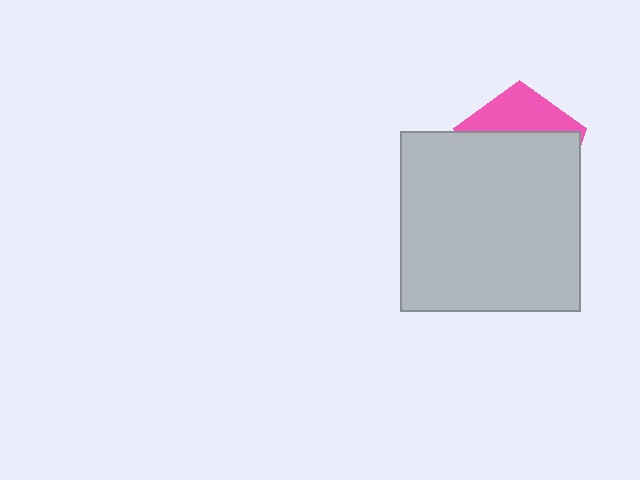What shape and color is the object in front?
The object in front is a light gray square.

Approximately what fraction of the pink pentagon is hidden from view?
Roughly 69% of the pink pentagon is hidden behind the light gray square.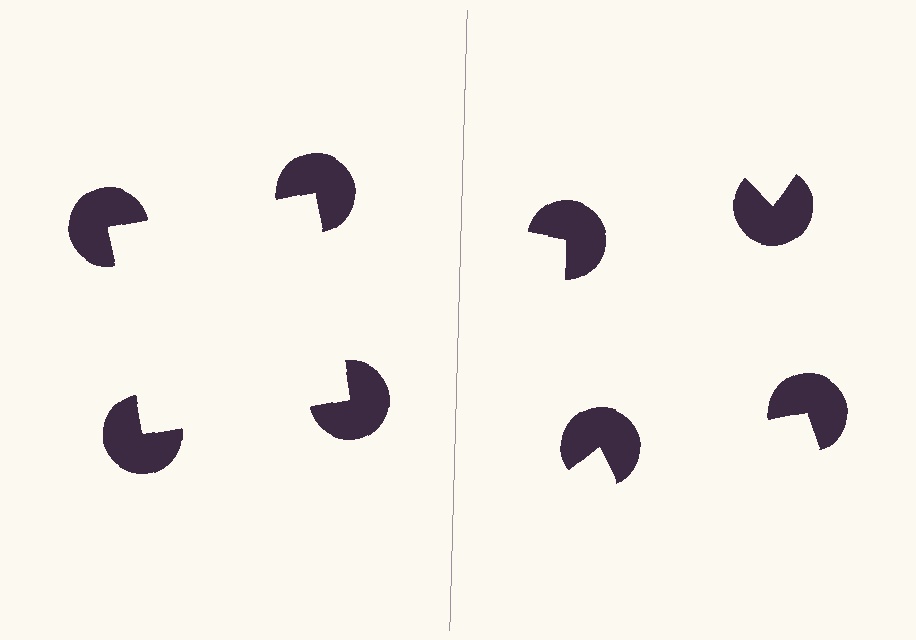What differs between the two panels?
The pac-man discs are positioned identically on both sides; only the wedge orientations differ. On the left they align to a square; on the right they are misaligned.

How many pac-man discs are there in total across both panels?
8 — 4 on each side.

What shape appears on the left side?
An illusory square.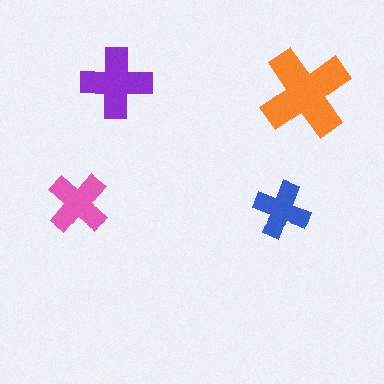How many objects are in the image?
There are 4 objects in the image.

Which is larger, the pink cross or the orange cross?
The orange one.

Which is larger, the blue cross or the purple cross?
The purple one.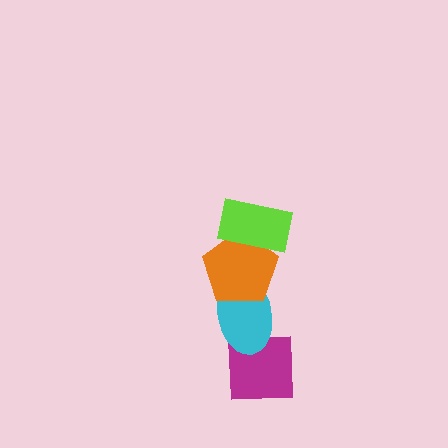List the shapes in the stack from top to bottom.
From top to bottom: the lime rectangle, the orange pentagon, the cyan ellipse, the magenta square.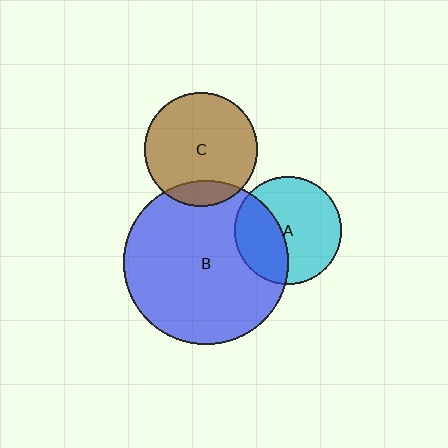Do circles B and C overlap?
Yes.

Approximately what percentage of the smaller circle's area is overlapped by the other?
Approximately 15%.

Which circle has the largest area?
Circle B (blue).